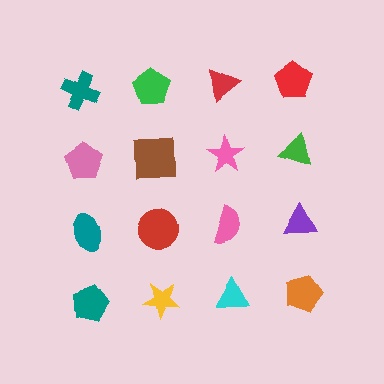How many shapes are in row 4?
4 shapes.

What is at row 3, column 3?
A pink semicircle.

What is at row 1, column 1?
A teal cross.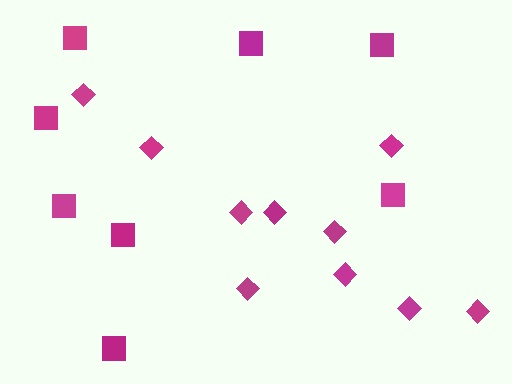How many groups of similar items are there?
There are 2 groups: one group of squares (8) and one group of diamonds (10).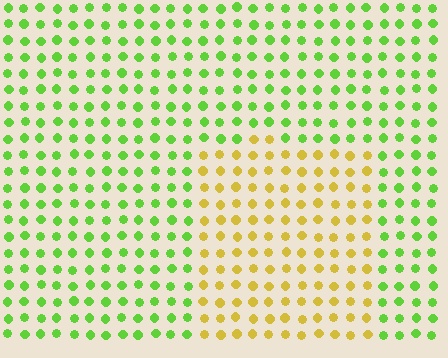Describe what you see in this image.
The image is filled with small lime elements in a uniform arrangement. A rectangle-shaped region is visible where the elements are tinted to a slightly different hue, forming a subtle color boundary.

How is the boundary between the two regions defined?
The boundary is defined purely by a slight shift in hue (about 54 degrees). Spacing, size, and orientation are identical on both sides.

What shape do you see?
I see a rectangle.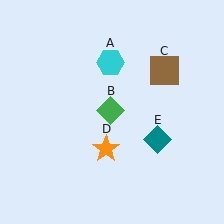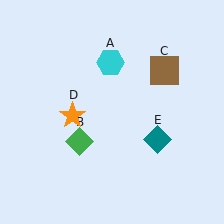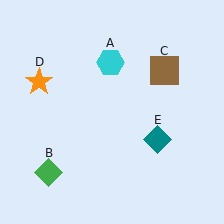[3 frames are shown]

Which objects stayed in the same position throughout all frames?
Cyan hexagon (object A) and brown square (object C) and teal diamond (object E) remained stationary.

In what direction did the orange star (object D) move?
The orange star (object D) moved up and to the left.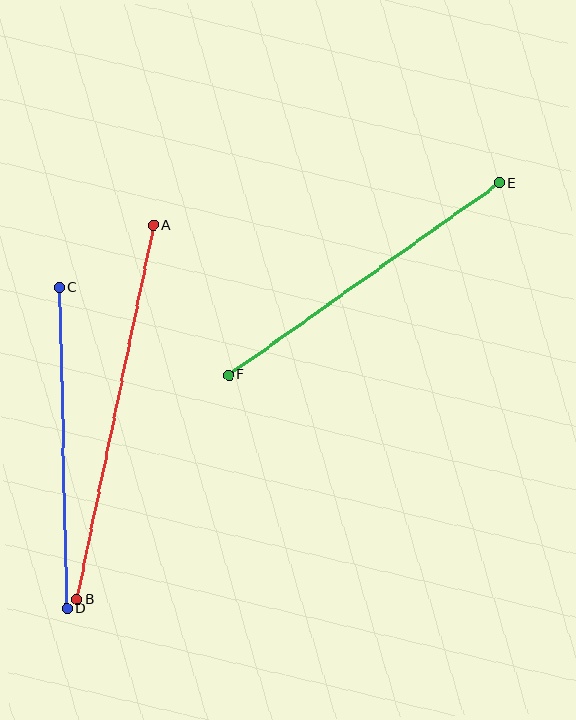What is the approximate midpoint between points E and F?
The midpoint is at approximately (364, 279) pixels.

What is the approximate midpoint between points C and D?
The midpoint is at approximately (63, 448) pixels.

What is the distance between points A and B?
The distance is approximately 382 pixels.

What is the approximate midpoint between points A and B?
The midpoint is at approximately (116, 412) pixels.